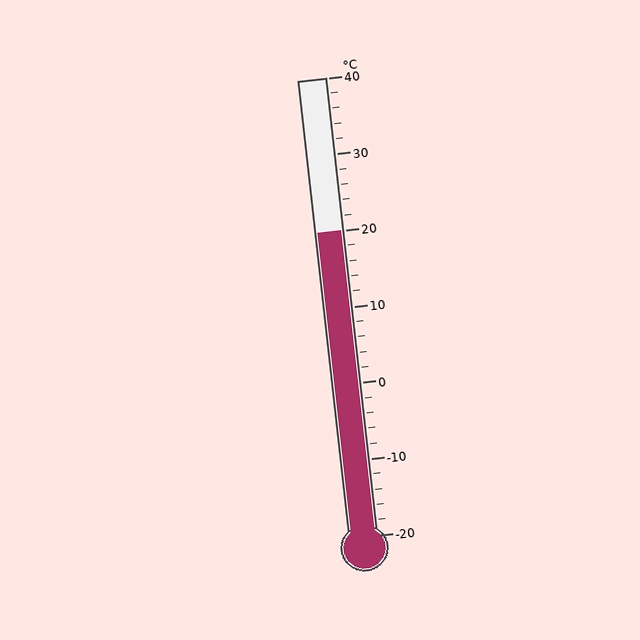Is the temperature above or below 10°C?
The temperature is above 10°C.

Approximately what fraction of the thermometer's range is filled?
The thermometer is filled to approximately 65% of its range.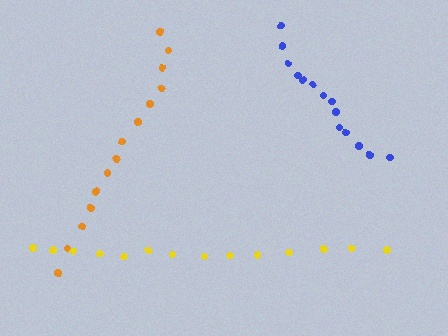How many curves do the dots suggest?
There are 3 distinct paths.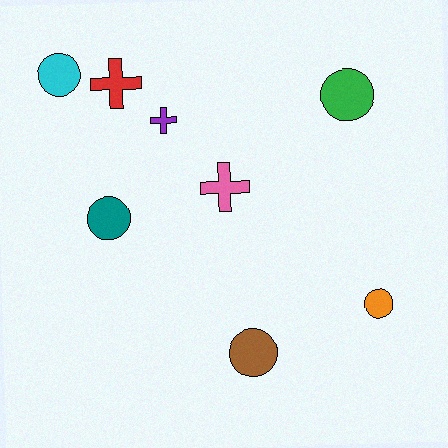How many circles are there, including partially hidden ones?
There are 5 circles.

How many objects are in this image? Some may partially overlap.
There are 8 objects.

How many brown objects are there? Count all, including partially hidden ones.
There is 1 brown object.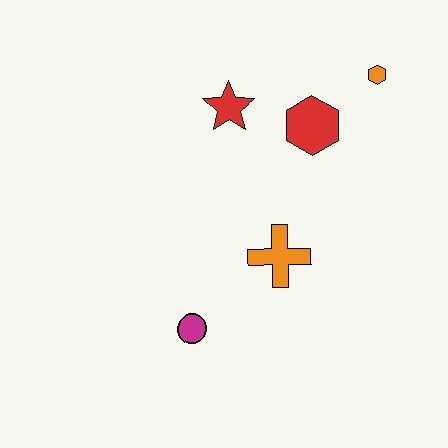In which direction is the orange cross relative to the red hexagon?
The orange cross is below the red hexagon.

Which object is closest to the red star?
The red hexagon is closest to the red star.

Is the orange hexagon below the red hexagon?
No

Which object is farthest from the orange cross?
The orange hexagon is farthest from the orange cross.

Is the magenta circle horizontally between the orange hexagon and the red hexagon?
No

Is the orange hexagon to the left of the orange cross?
No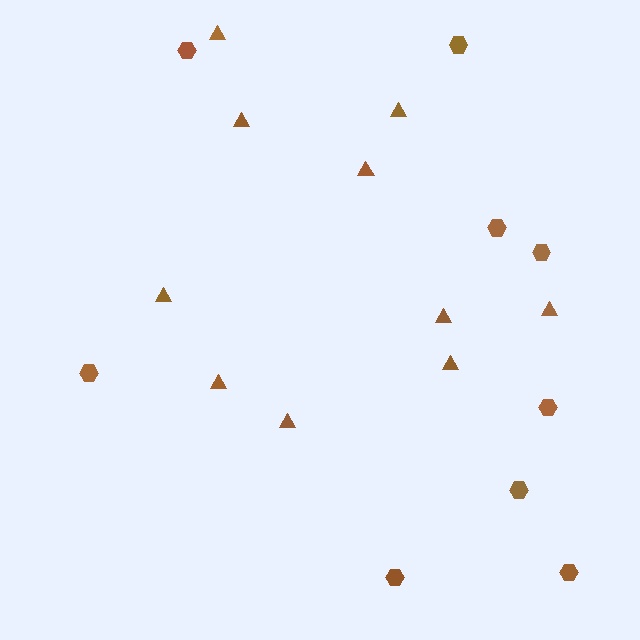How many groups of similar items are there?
There are 2 groups: one group of hexagons (9) and one group of triangles (10).